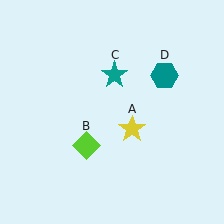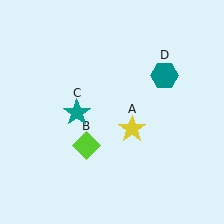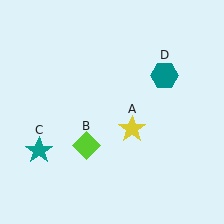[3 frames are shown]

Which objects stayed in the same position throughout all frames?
Yellow star (object A) and lime diamond (object B) and teal hexagon (object D) remained stationary.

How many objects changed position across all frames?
1 object changed position: teal star (object C).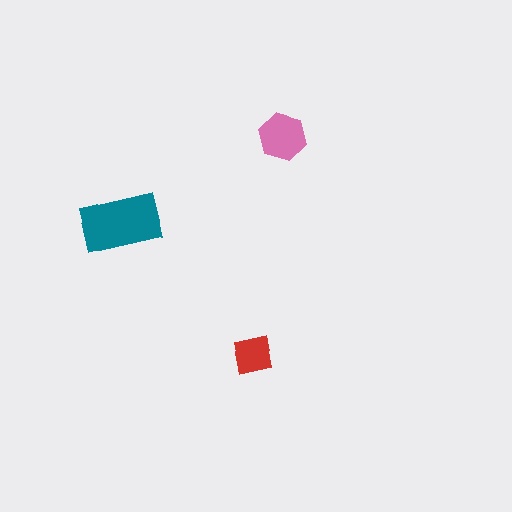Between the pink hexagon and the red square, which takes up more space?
The pink hexagon.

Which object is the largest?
The teal rectangle.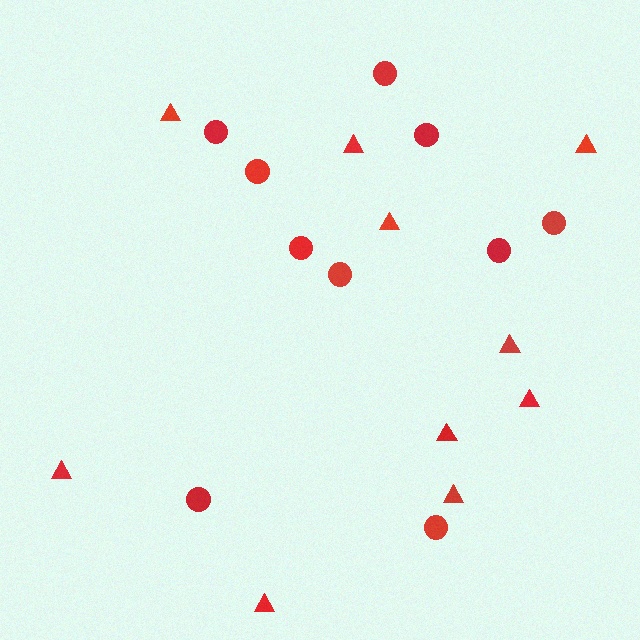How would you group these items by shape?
There are 2 groups: one group of triangles (10) and one group of circles (10).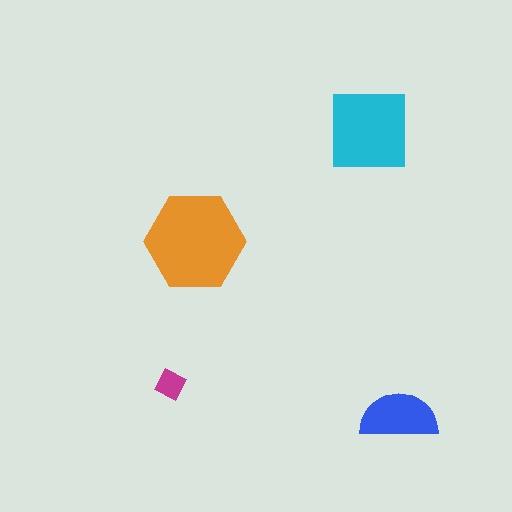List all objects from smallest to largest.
The magenta diamond, the blue semicircle, the cyan square, the orange hexagon.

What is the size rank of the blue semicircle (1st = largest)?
3rd.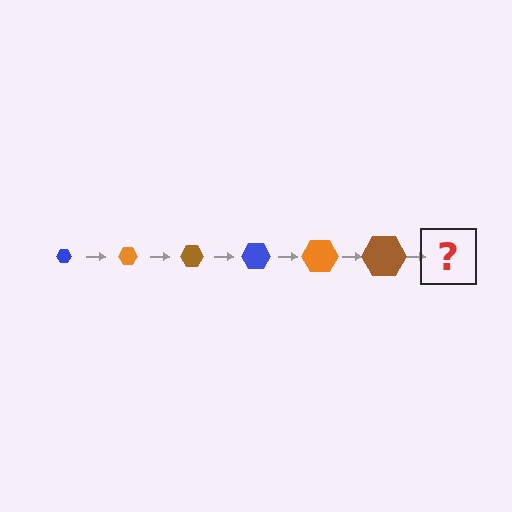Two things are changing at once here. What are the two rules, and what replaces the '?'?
The two rules are that the hexagon grows larger each step and the color cycles through blue, orange, and brown. The '?' should be a blue hexagon, larger than the previous one.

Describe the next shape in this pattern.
It should be a blue hexagon, larger than the previous one.